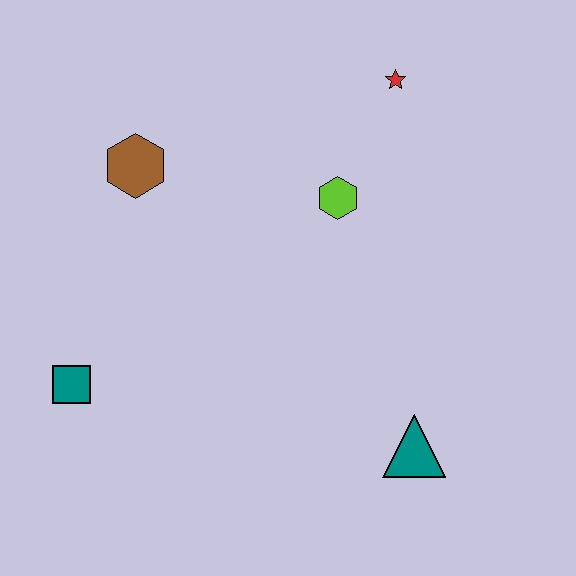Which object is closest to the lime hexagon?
The red star is closest to the lime hexagon.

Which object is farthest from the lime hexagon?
The teal square is farthest from the lime hexagon.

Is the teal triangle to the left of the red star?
No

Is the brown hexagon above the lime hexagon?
Yes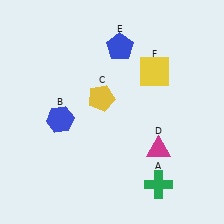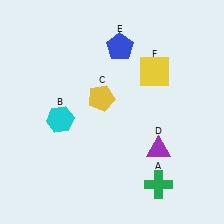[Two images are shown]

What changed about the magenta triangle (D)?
In Image 1, D is magenta. In Image 2, it changed to purple.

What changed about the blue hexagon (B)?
In Image 1, B is blue. In Image 2, it changed to cyan.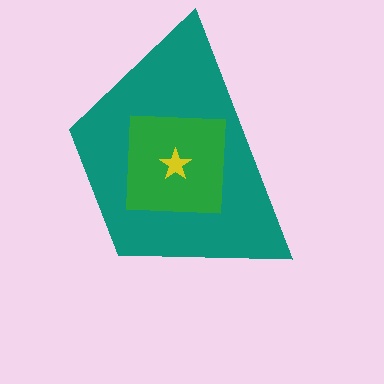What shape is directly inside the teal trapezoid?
The green square.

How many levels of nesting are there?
3.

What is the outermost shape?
The teal trapezoid.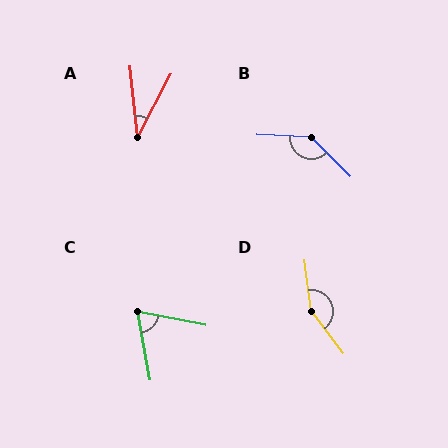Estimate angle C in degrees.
Approximately 68 degrees.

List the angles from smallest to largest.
A (34°), C (68°), B (138°), D (150°).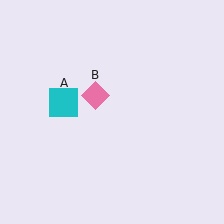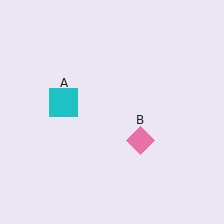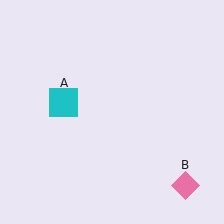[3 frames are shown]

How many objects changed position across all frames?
1 object changed position: pink diamond (object B).